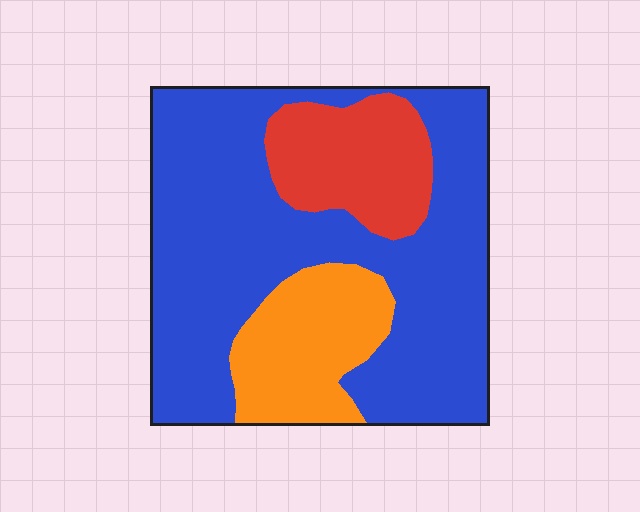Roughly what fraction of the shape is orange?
Orange covers about 15% of the shape.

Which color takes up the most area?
Blue, at roughly 65%.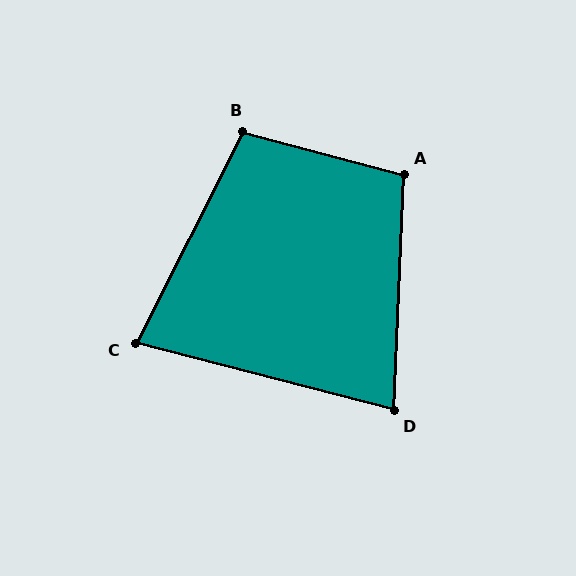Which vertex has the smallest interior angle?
C, at approximately 78 degrees.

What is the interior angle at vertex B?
Approximately 102 degrees (obtuse).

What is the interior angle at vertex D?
Approximately 78 degrees (acute).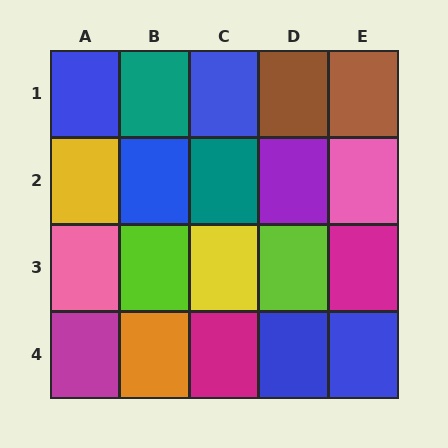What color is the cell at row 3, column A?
Pink.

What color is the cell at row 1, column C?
Blue.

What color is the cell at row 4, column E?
Blue.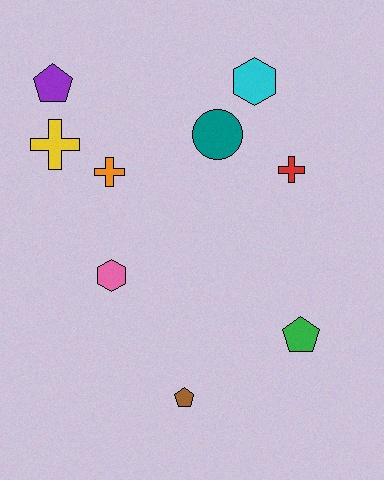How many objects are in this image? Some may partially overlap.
There are 9 objects.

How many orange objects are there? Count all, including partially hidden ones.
There is 1 orange object.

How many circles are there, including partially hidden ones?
There is 1 circle.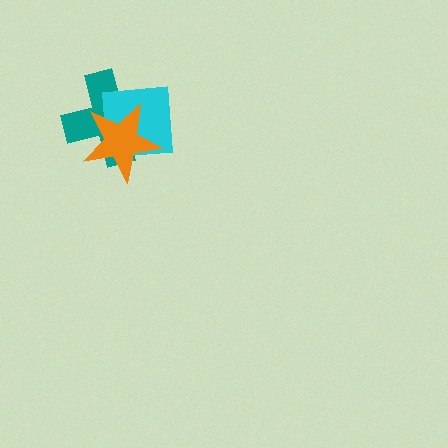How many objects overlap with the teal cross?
2 objects overlap with the teal cross.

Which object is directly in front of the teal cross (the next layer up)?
The cyan square is directly in front of the teal cross.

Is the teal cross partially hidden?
Yes, it is partially covered by another shape.